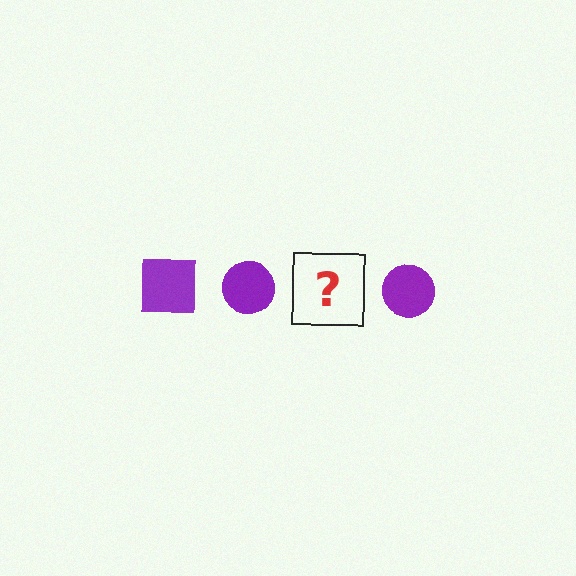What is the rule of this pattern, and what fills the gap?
The rule is that the pattern cycles through square, circle shapes in purple. The gap should be filled with a purple square.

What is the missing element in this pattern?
The missing element is a purple square.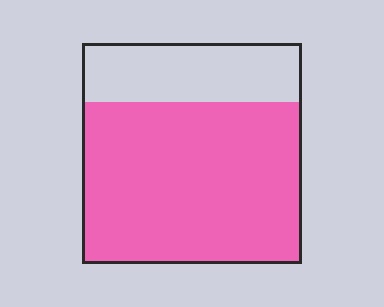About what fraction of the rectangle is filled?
About three quarters (3/4).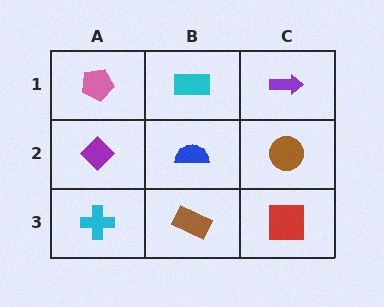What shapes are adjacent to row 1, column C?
A brown circle (row 2, column C), a cyan rectangle (row 1, column B).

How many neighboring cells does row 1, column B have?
3.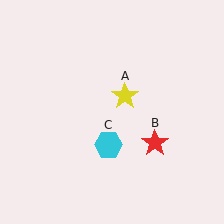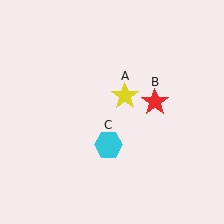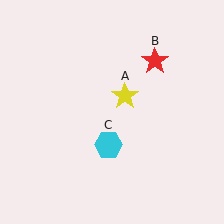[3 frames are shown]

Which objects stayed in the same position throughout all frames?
Yellow star (object A) and cyan hexagon (object C) remained stationary.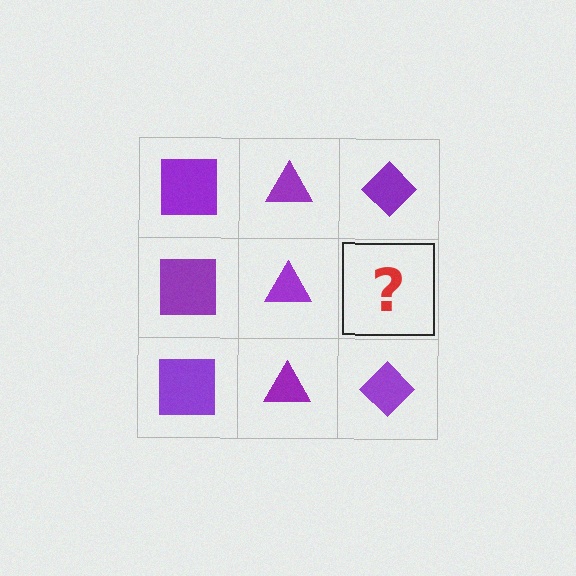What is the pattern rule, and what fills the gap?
The rule is that each column has a consistent shape. The gap should be filled with a purple diamond.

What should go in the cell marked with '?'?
The missing cell should contain a purple diamond.